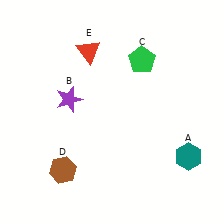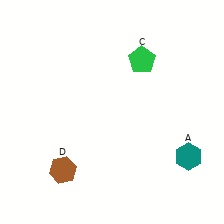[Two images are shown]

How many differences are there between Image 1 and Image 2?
There are 2 differences between the two images.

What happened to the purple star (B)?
The purple star (B) was removed in Image 2. It was in the top-left area of Image 1.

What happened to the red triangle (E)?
The red triangle (E) was removed in Image 2. It was in the top-left area of Image 1.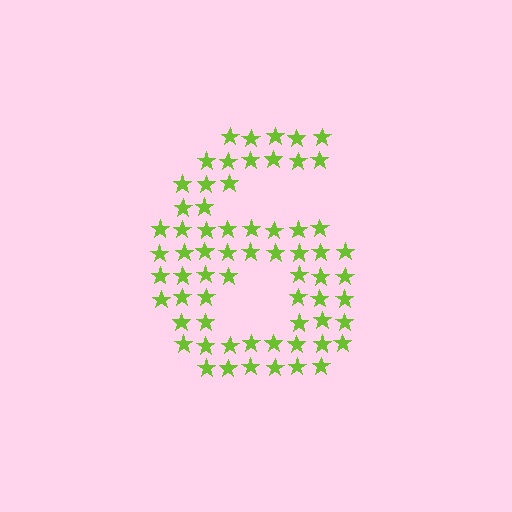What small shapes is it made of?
It is made of small stars.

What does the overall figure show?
The overall figure shows the digit 6.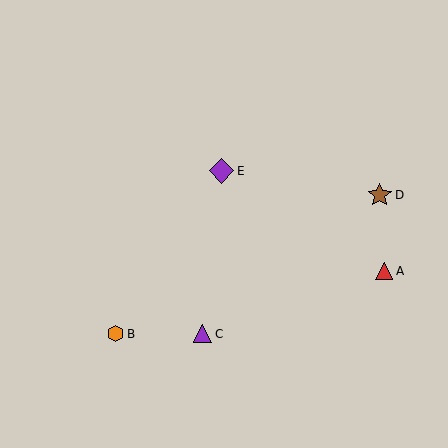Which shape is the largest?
The purple diamond (labeled E) is the largest.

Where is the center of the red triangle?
The center of the red triangle is at (384, 271).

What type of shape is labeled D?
Shape D is a brown star.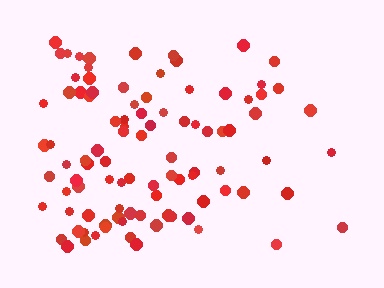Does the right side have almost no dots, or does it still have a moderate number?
Still a moderate number, just noticeably fewer than the left.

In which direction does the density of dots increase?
From right to left, with the left side densest.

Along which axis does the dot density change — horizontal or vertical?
Horizontal.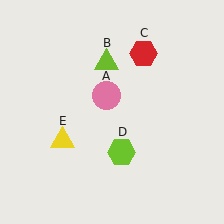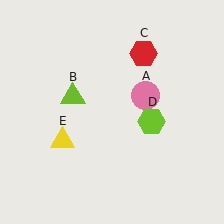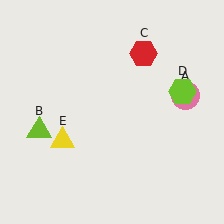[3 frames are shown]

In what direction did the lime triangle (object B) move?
The lime triangle (object B) moved down and to the left.